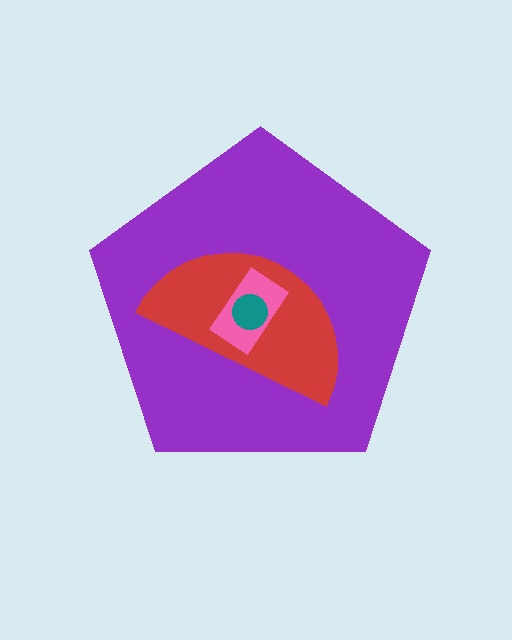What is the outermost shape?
The purple pentagon.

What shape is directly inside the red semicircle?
The pink rectangle.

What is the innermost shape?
The teal circle.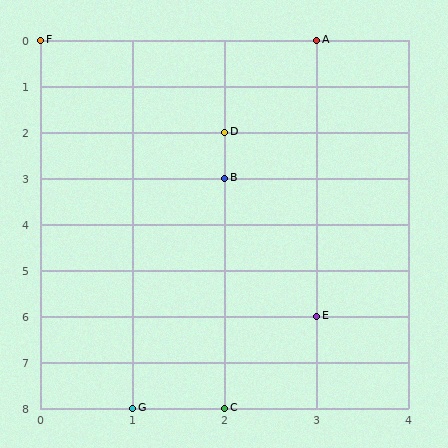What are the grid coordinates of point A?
Point A is at grid coordinates (3, 0).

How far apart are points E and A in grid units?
Points E and A are 6 rows apart.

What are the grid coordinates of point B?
Point B is at grid coordinates (2, 3).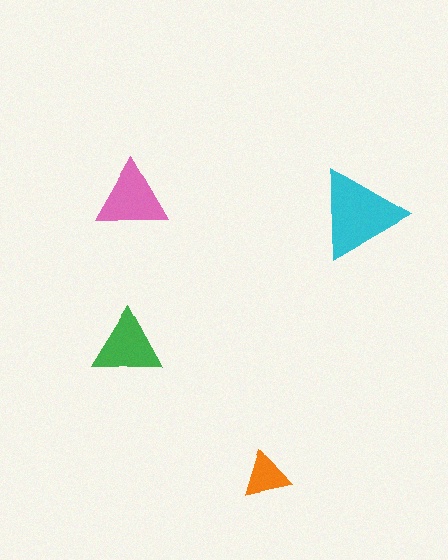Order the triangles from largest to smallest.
the cyan one, the pink one, the green one, the orange one.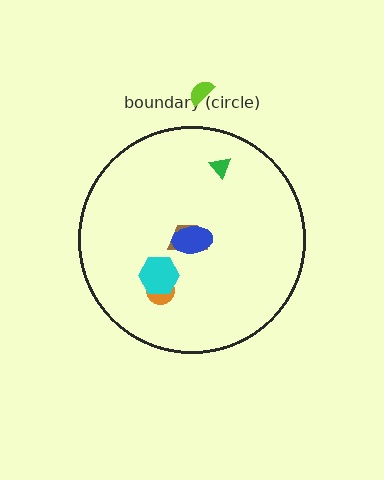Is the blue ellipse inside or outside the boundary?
Inside.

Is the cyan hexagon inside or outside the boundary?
Inside.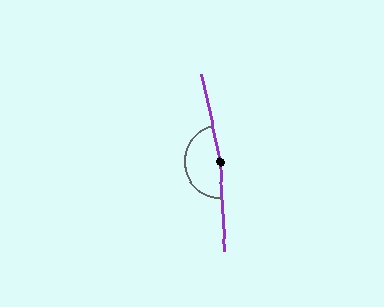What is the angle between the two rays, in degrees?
Approximately 170 degrees.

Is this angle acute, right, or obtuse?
It is obtuse.